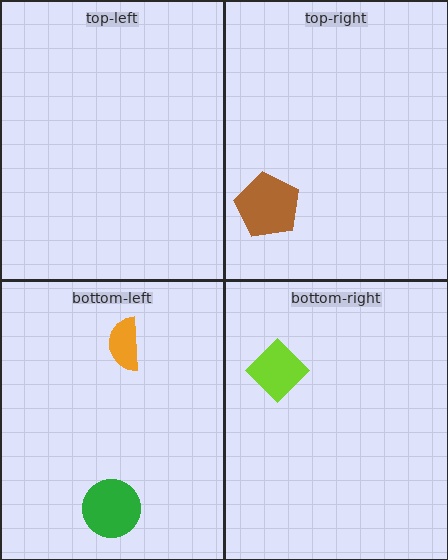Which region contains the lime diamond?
The bottom-right region.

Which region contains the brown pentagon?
The top-right region.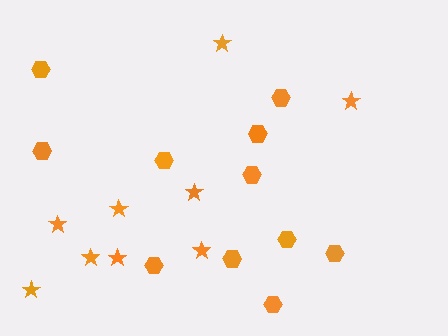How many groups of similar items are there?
There are 2 groups: one group of stars (9) and one group of hexagons (11).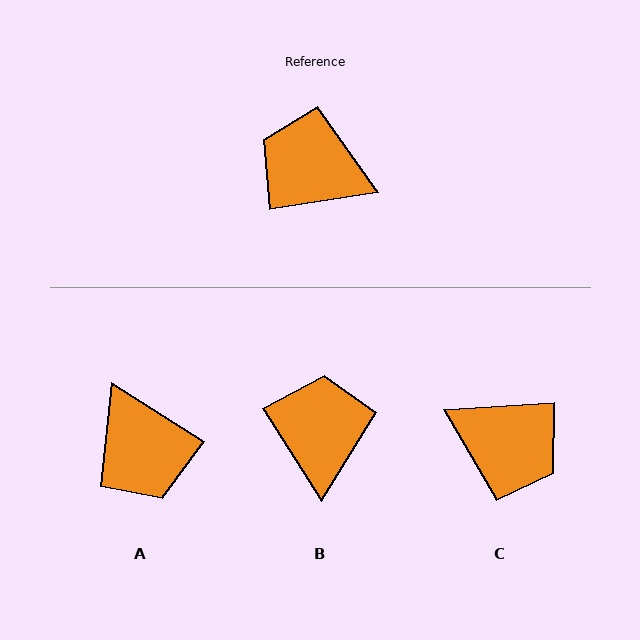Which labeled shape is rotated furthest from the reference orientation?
C, about 175 degrees away.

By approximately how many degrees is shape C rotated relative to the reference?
Approximately 175 degrees counter-clockwise.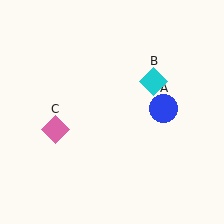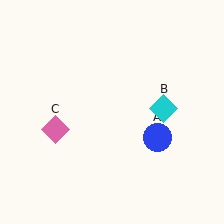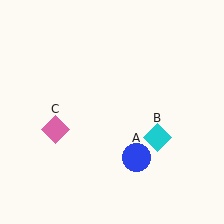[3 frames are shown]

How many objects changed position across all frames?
2 objects changed position: blue circle (object A), cyan diamond (object B).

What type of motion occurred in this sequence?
The blue circle (object A), cyan diamond (object B) rotated clockwise around the center of the scene.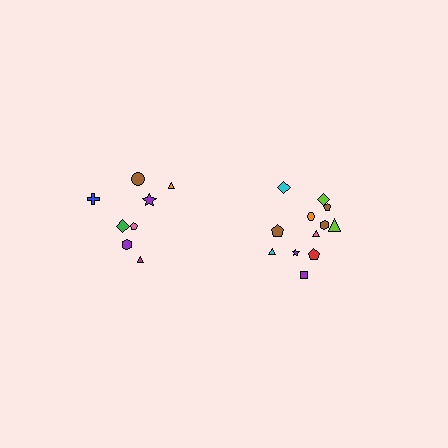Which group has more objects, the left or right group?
The right group.